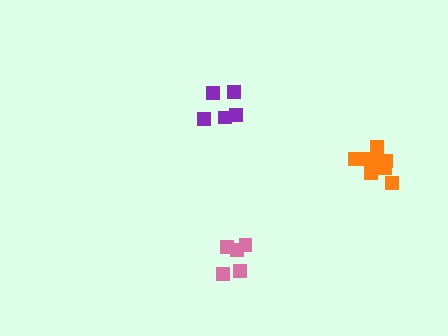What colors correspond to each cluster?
The clusters are colored: orange, purple, pink.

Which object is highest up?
The purple cluster is topmost.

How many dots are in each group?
Group 1: 8 dots, Group 2: 5 dots, Group 3: 5 dots (18 total).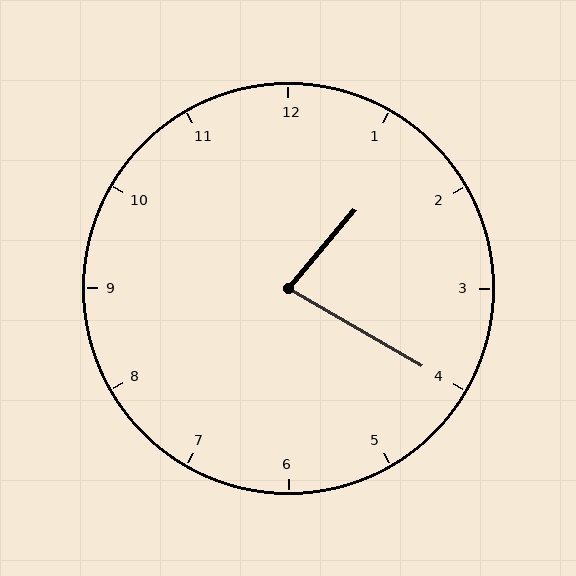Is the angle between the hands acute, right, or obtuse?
It is acute.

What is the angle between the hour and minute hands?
Approximately 80 degrees.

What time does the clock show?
1:20.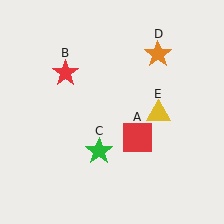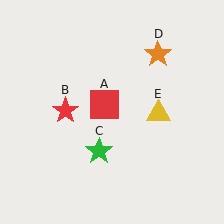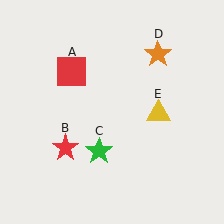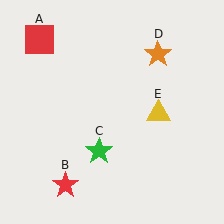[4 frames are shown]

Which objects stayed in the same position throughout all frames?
Green star (object C) and orange star (object D) and yellow triangle (object E) remained stationary.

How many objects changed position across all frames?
2 objects changed position: red square (object A), red star (object B).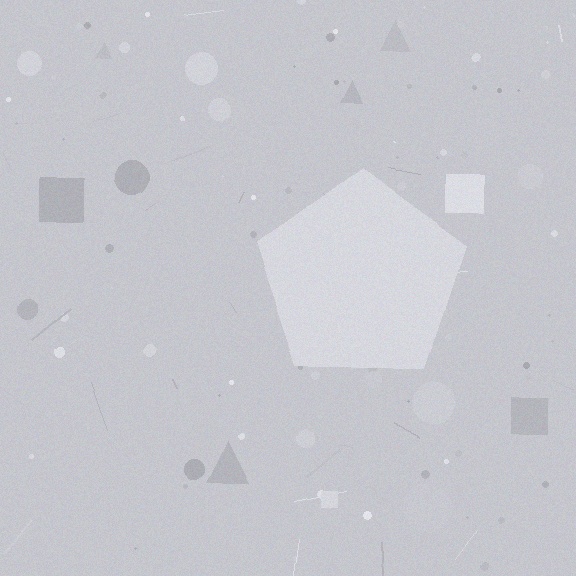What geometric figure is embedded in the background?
A pentagon is embedded in the background.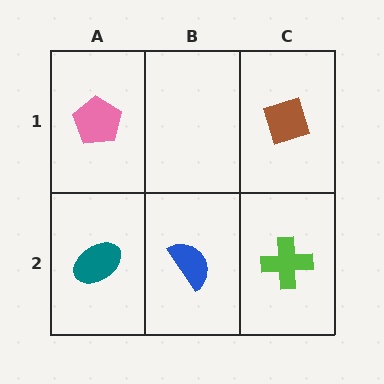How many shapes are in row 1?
2 shapes.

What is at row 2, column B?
A blue semicircle.